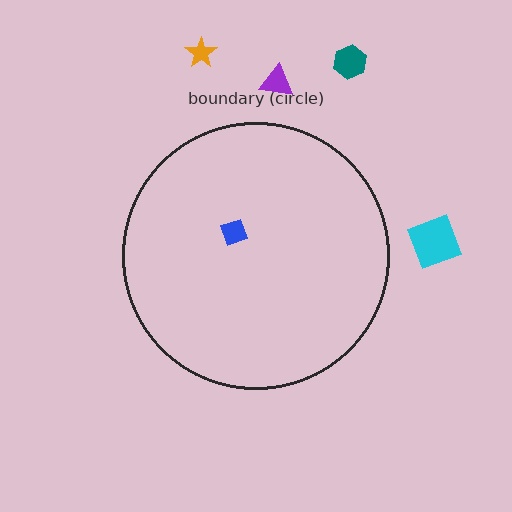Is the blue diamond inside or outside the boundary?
Inside.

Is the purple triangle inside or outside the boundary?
Outside.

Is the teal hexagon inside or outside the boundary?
Outside.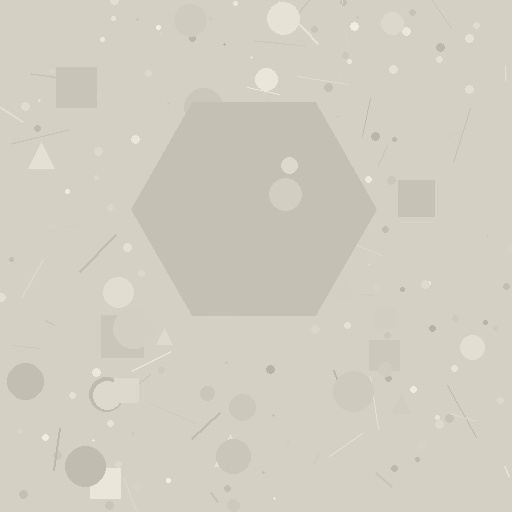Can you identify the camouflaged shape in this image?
The camouflaged shape is a hexagon.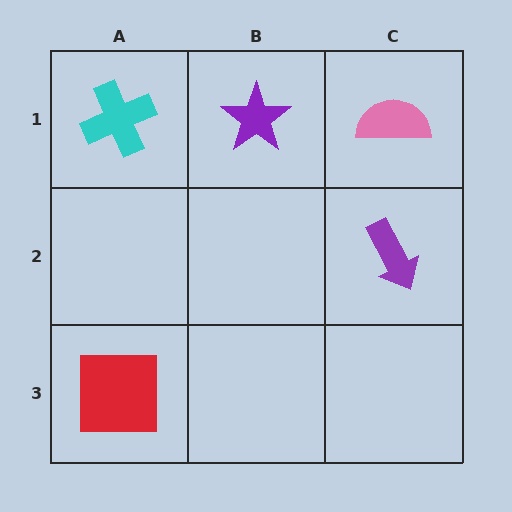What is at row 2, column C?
A purple arrow.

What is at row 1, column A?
A cyan cross.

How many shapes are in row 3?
1 shape.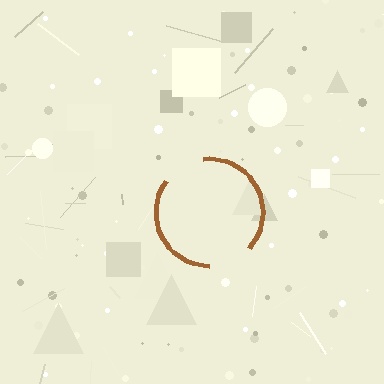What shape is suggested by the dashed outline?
The dashed outline suggests a circle.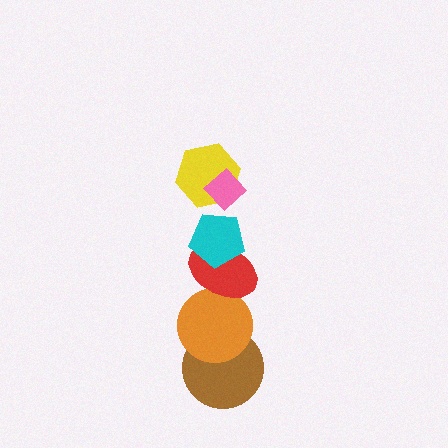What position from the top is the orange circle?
The orange circle is 5th from the top.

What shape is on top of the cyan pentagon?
The yellow hexagon is on top of the cyan pentagon.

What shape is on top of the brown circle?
The orange circle is on top of the brown circle.